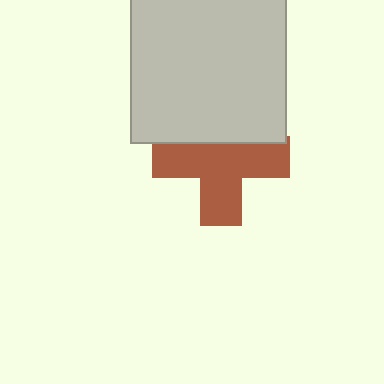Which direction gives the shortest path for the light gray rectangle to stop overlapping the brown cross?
Moving up gives the shortest separation.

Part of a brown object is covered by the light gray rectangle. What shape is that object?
It is a cross.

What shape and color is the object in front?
The object in front is a light gray rectangle.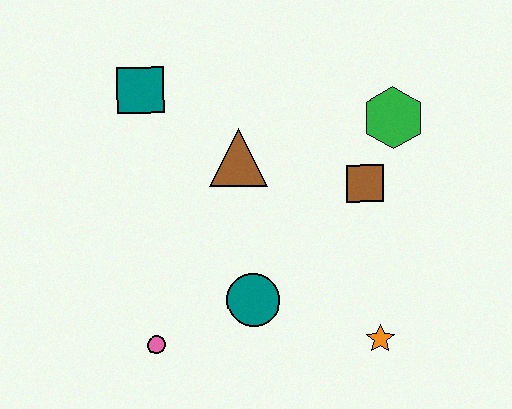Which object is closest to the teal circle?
The pink circle is closest to the teal circle.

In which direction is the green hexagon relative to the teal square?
The green hexagon is to the right of the teal square.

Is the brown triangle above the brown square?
Yes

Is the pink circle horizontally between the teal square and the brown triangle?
Yes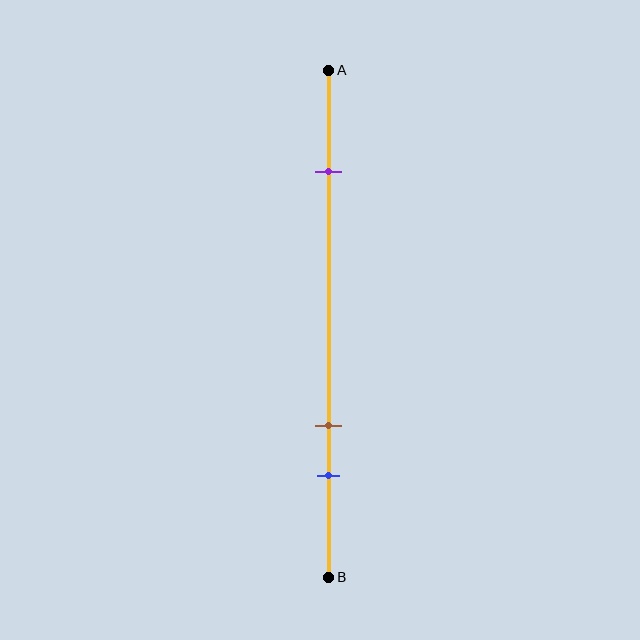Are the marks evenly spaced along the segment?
No, the marks are not evenly spaced.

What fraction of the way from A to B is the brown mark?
The brown mark is approximately 70% (0.7) of the way from A to B.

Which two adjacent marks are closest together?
The brown and blue marks are the closest adjacent pair.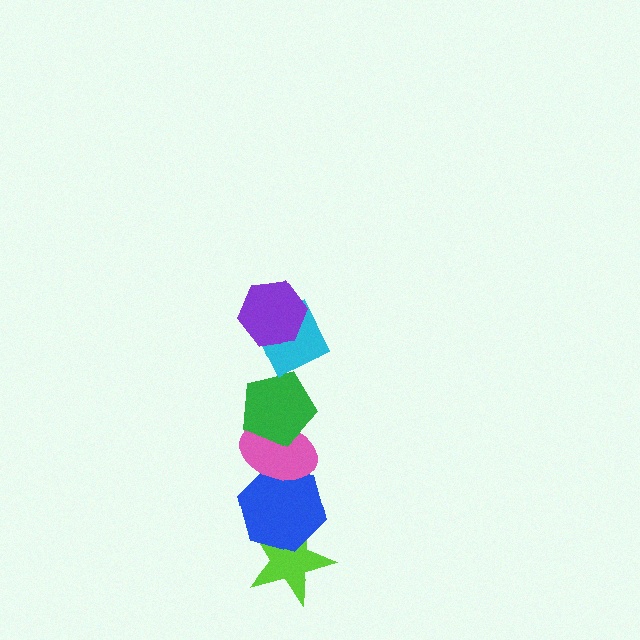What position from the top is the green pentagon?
The green pentagon is 3rd from the top.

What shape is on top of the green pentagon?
The cyan diamond is on top of the green pentagon.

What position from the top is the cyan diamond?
The cyan diamond is 2nd from the top.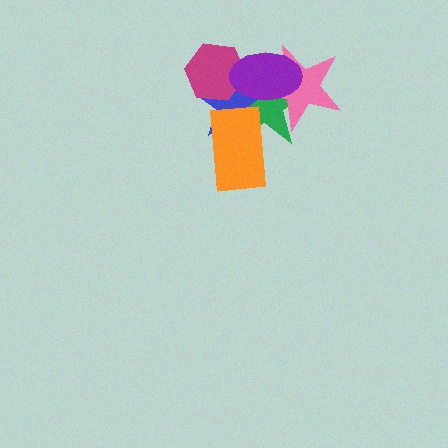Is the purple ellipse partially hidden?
No, no other shape covers it.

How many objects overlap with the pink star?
3 objects overlap with the pink star.